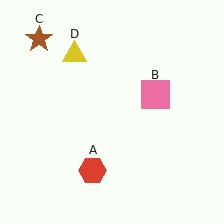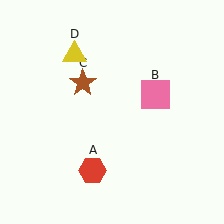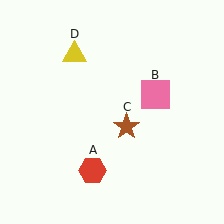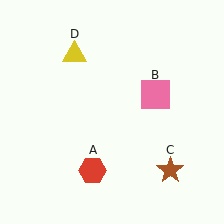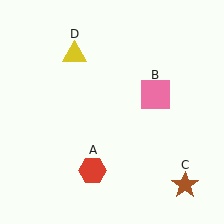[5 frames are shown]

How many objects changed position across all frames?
1 object changed position: brown star (object C).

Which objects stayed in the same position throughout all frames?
Red hexagon (object A) and pink square (object B) and yellow triangle (object D) remained stationary.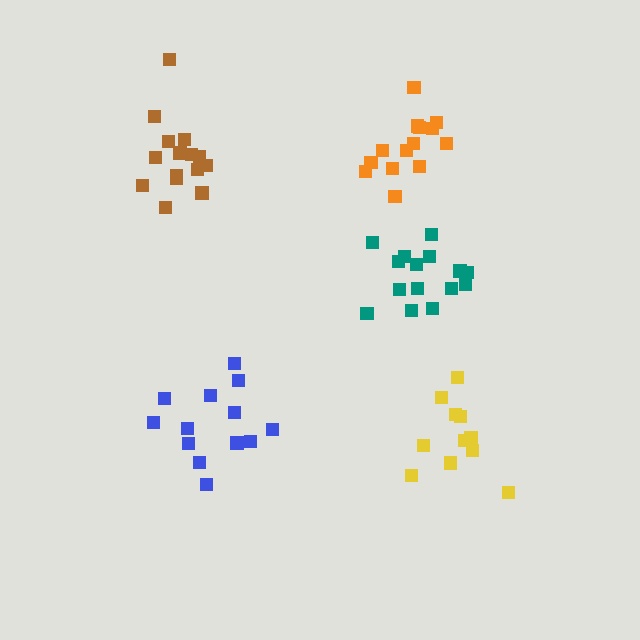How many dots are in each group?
Group 1: 13 dots, Group 2: 11 dots, Group 3: 14 dots, Group 4: 16 dots, Group 5: 15 dots (69 total).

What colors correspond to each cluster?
The clusters are colored: blue, yellow, orange, brown, teal.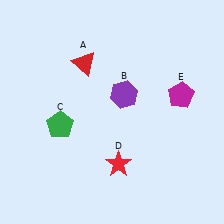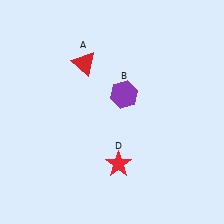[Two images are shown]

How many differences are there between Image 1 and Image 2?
There are 2 differences between the two images.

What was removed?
The green pentagon (C), the magenta pentagon (E) were removed in Image 2.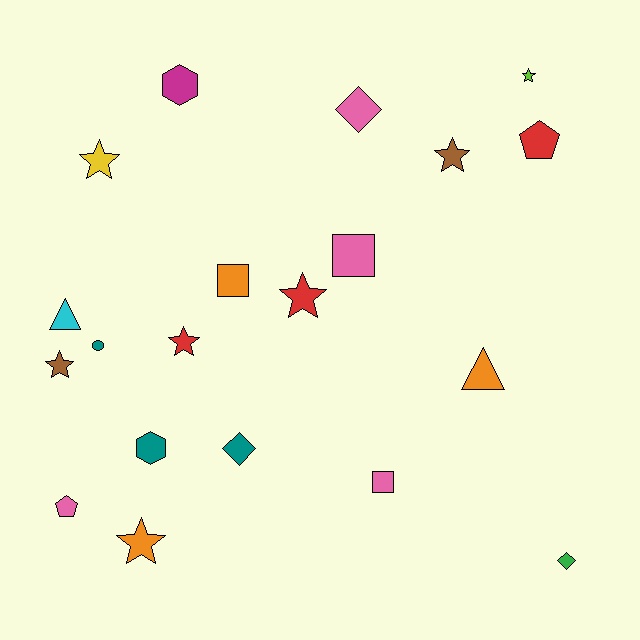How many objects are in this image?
There are 20 objects.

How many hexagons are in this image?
There are 2 hexagons.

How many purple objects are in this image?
There are no purple objects.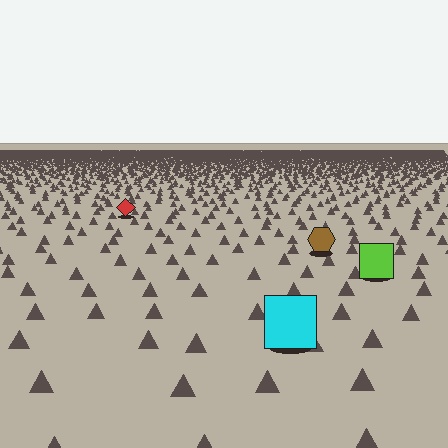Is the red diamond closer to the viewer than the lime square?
No. The lime square is closer — you can tell from the texture gradient: the ground texture is coarser near it.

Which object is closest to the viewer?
The cyan square is closest. The texture marks near it are larger and more spread out.